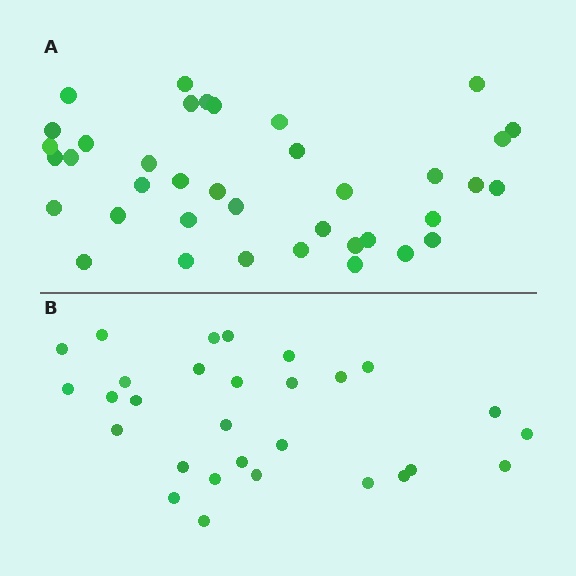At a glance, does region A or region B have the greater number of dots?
Region A (the top region) has more dots.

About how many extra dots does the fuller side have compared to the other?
Region A has roughly 8 or so more dots than region B.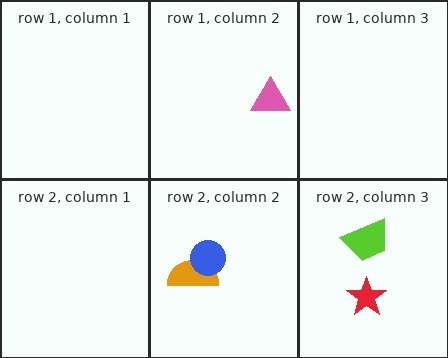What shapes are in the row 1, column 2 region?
The pink triangle.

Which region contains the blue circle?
The row 2, column 2 region.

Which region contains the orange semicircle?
The row 2, column 2 region.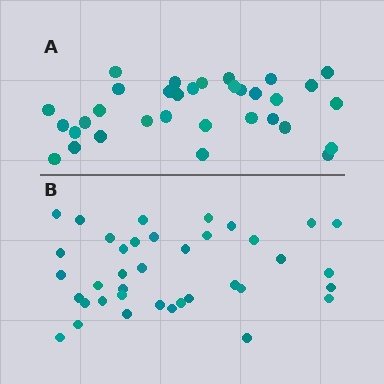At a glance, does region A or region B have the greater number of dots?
Region B (the bottom region) has more dots.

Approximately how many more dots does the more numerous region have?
Region B has about 5 more dots than region A.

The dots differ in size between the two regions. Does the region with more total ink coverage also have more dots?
No. Region A has more total ink coverage because its dots are larger, but region B actually contains more individual dots. Total area can be misleading — the number of items is what matters here.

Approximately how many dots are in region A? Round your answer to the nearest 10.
About 30 dots. (The exact count is 33, which rounds to 30.)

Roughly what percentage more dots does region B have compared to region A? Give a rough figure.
About 15% more.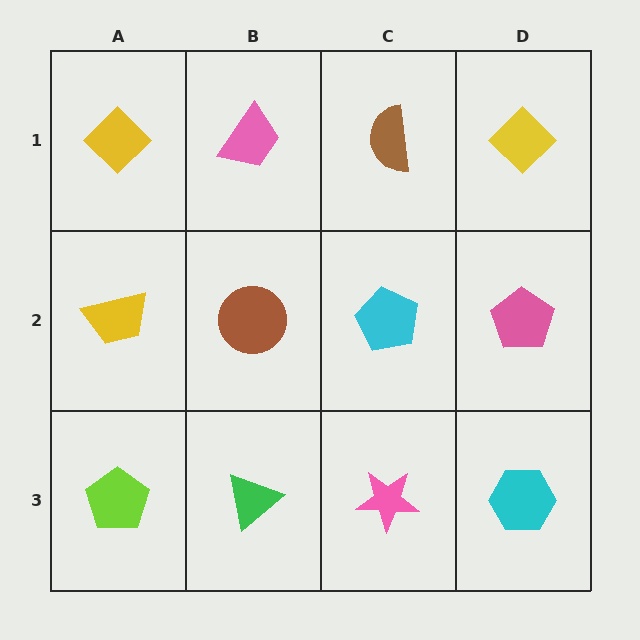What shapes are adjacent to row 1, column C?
A cyan pentagon (row 2, column C), a pink trapezoid (row 1, column B), a yellow diamond (row 1, column D).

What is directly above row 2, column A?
A yellow diamond.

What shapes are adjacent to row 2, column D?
A yellow diamond (row 1, column D), a cyan hexagon (row 3, column D), a cyan pentagon (row 2, column C).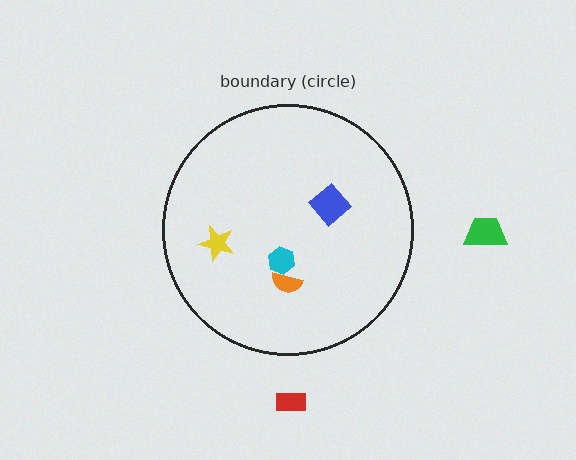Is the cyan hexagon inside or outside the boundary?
Inside.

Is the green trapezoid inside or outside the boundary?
Outside.